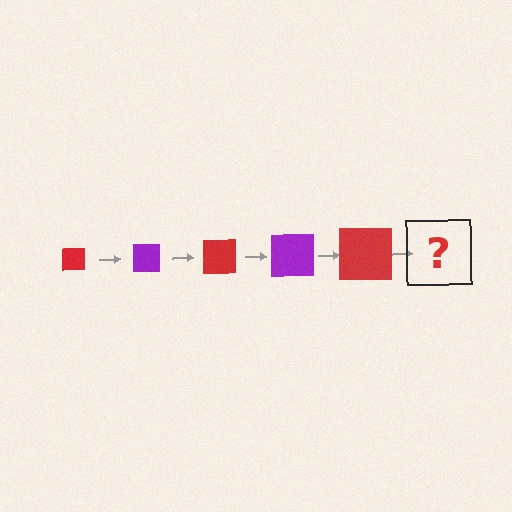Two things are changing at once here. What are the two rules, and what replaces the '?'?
The two rules are that the square grows larger each step and the color cycles through red and purple. The '?' should be a purple square, larger than the previous one.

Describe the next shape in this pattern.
It should be a purple square, larger than the previous one.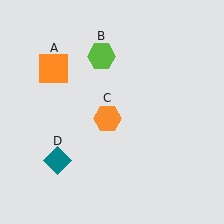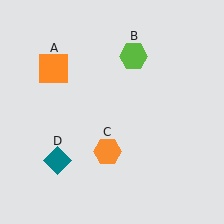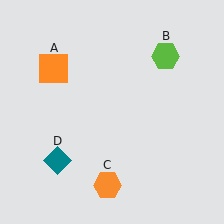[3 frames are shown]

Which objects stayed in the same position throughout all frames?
Orange square (object A) and teal diamond (object D) remained stationary.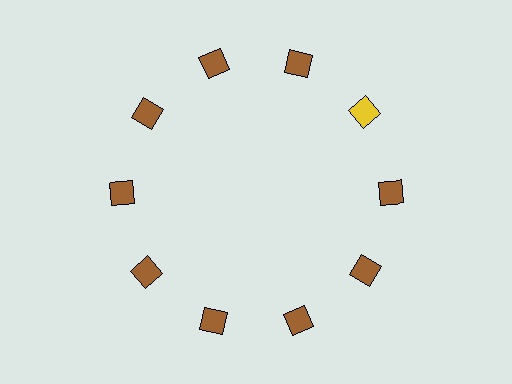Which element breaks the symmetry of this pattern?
The yellow square at roughly the 2 o'clock position breaks the symmetry. All other shapes are brown squares.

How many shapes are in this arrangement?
There are 10 shapes arranged in a ring pattern.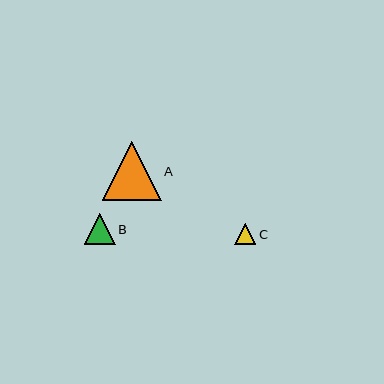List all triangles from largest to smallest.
From largest to smallest: A, B, C.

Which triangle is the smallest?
Triangle C is the smallest with a size of approximately 21 pixels.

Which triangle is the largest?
Triangle A is the largest with a size of approximately 58 pixels.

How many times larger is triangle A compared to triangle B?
Triangle A is approximately 1.9 times the size of triangle B.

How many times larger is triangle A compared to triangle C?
Triangle A is approximately 2.8 times the size of triangle C.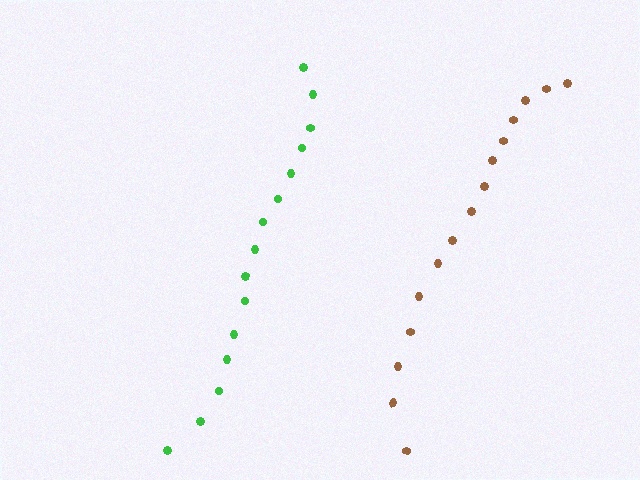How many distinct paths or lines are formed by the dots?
There are 2 distinct paths.